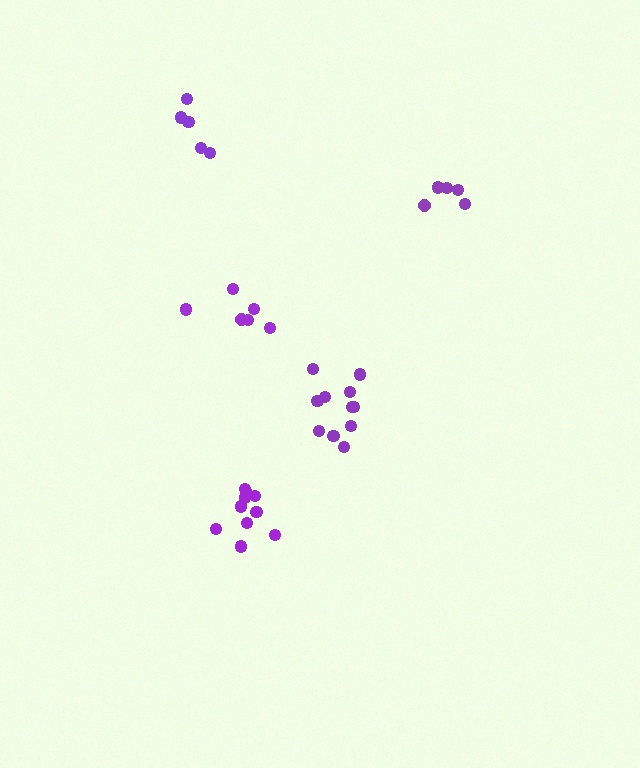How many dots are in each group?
Group 1: 6 dots, Group 2: 10 dots, Group 3: 5 dots, Group 4: 11 dots, Group 5: 5 dots (37 total).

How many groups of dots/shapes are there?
There are 5 groups.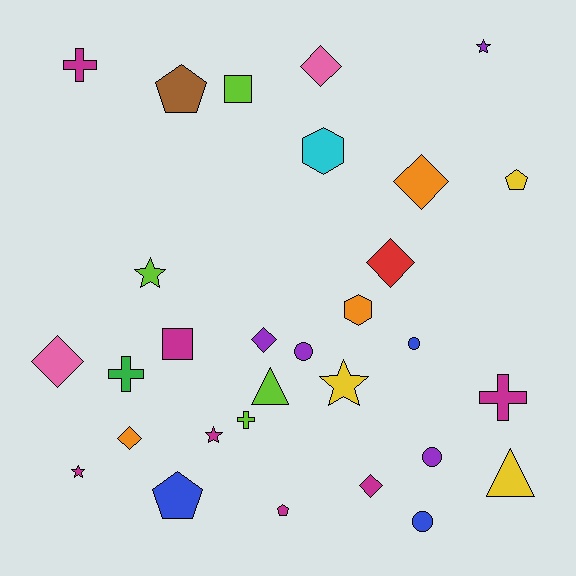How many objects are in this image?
There are 30 objects.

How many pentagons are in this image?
There are 4 pentagons.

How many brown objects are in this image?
There is 1 brown object.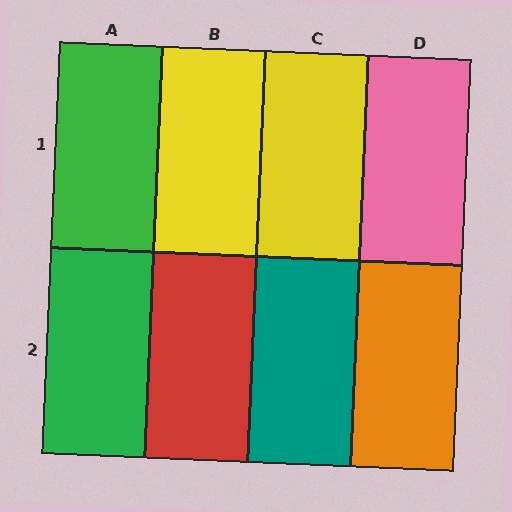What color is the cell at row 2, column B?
Red.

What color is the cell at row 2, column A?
Green.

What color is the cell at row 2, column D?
Orange.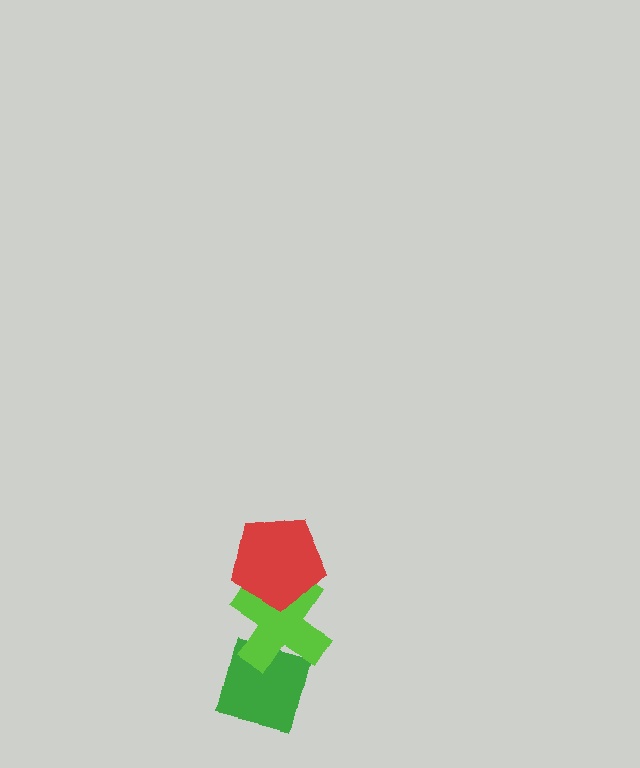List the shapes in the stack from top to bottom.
From top to bottom: the red pentagon, the lime cross, the green square.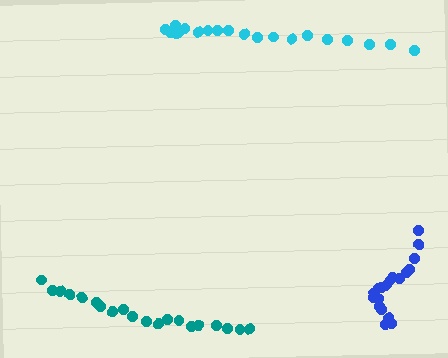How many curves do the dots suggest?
There are 3 distinct paths.